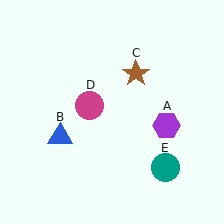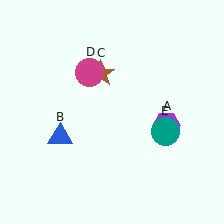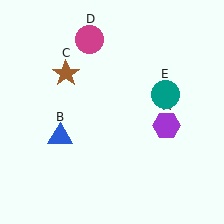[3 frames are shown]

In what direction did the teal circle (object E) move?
The teal circle (object E) moved up.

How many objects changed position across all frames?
3 objects changed position: brown star (object C), magenta circle (object D), teal circle (object E).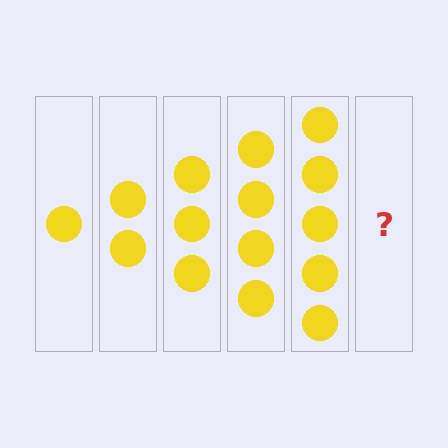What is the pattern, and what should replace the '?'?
The pattern is that each step adds one more circle. The '?' should be 6 circles.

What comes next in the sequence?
The next element should be 6 circles.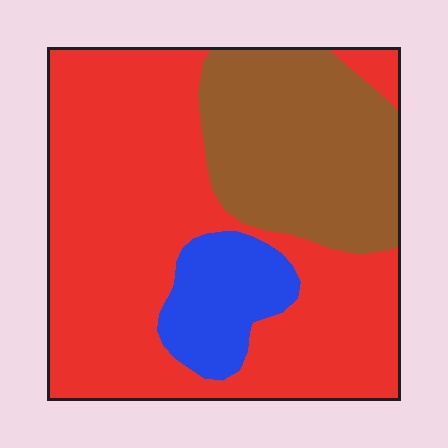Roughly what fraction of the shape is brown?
Brown covers 28% of the shape.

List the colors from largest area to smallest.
From largest to smallest: red, brown, blue.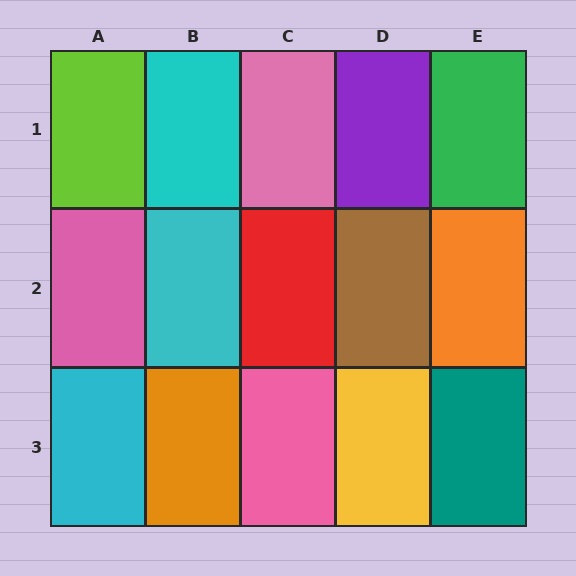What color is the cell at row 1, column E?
Green.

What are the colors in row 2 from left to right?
Pink, cyan, red, brown, orange.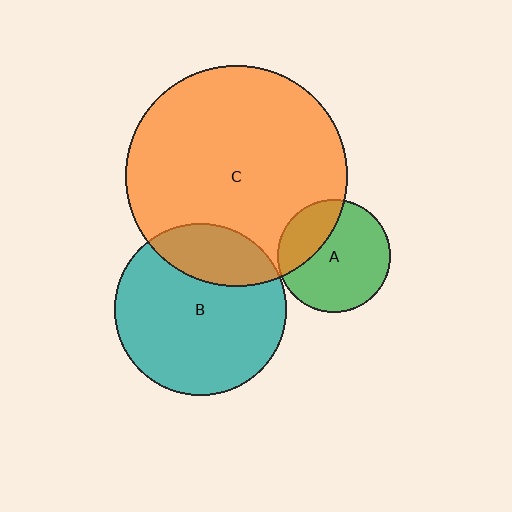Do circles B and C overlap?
Yes.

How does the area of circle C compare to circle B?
Approximately 1.7 times.